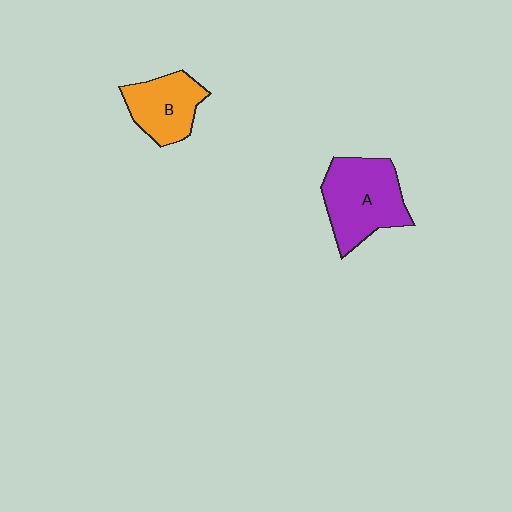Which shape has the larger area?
Shape A (purple).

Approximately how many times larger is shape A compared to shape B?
Approximately 1.4 times.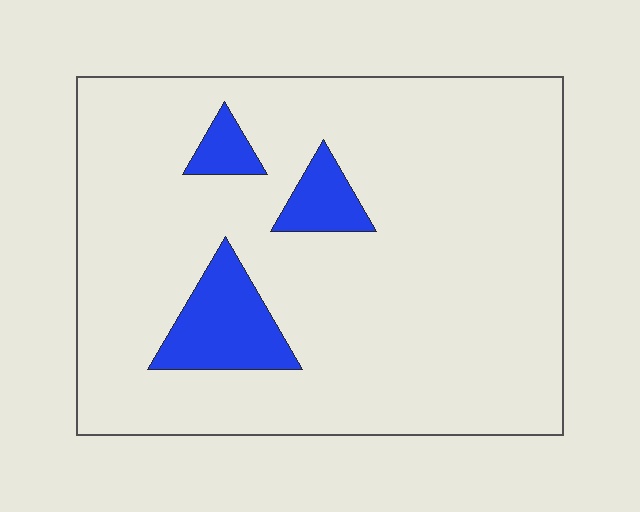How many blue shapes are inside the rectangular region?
3.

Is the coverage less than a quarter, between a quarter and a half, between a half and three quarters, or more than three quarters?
Less than a quarter.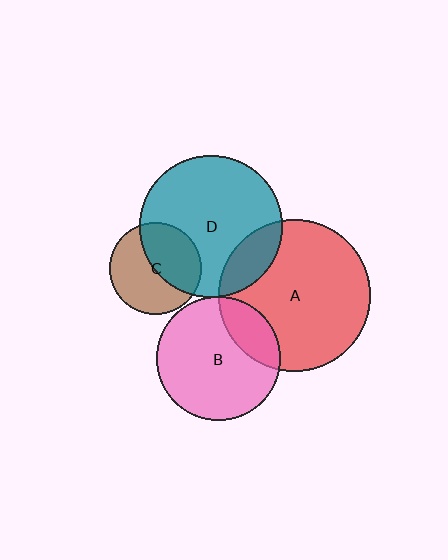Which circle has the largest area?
Circle A (red).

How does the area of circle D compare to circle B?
Approximately 1.3 times.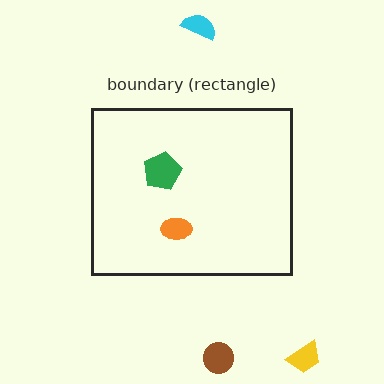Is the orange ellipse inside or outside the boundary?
Inside.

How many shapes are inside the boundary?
2 inside, 3 outside.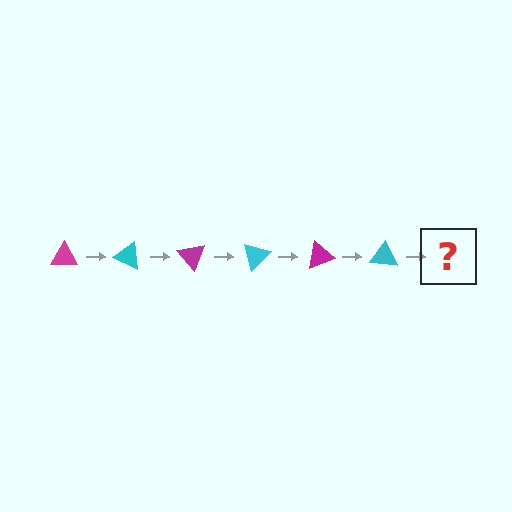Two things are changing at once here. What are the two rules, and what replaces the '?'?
The two rules are that it rotates 25 degrees each step and the color cycles through magenta and cyan. The '?' should be a magenta triangle, rotated 150 degrees from the start.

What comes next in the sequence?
The next element should be a magenta triangle, rotated 150 degrees from the start.